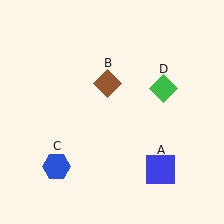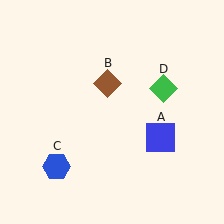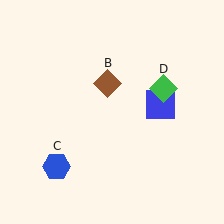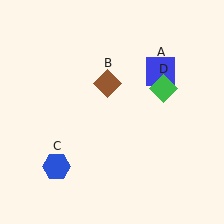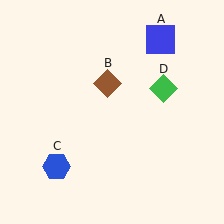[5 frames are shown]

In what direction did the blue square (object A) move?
The blue square (object A) moved up.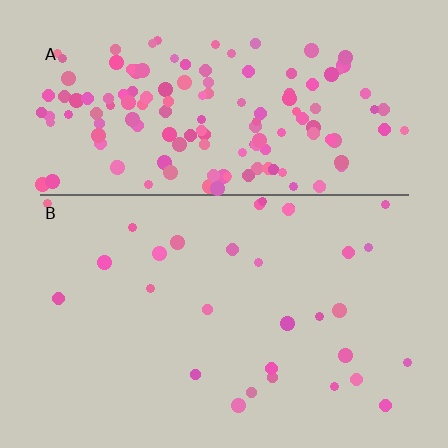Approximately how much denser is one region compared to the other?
Approximately 4.9× — region A over region B.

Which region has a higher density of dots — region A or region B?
A (the top).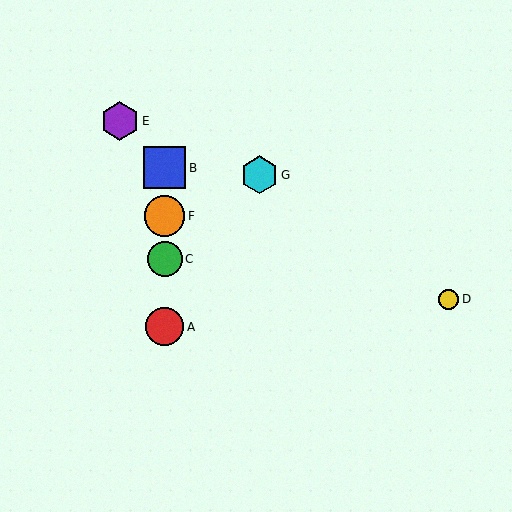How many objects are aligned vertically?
4 objects (A, B, C, F) are aligned vertically.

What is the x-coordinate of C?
Object C is at x≈165.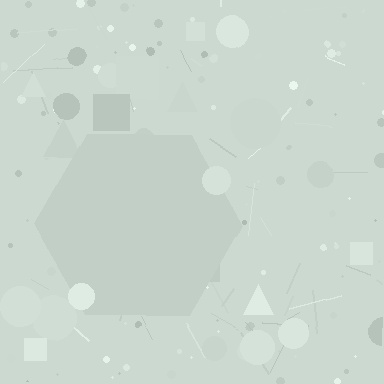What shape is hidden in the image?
A hexagon is hidden in the image.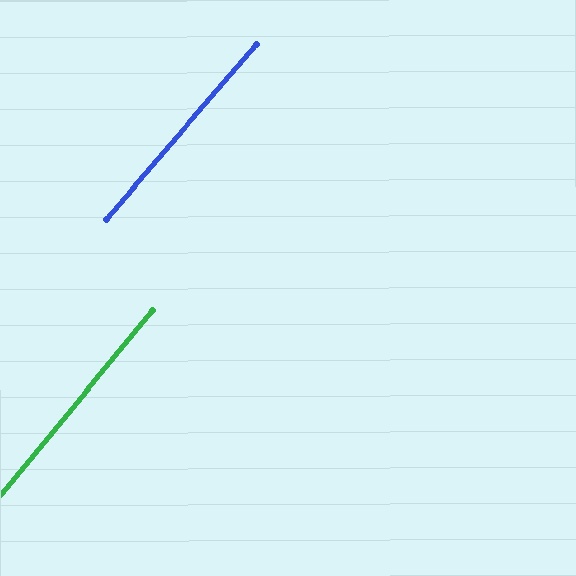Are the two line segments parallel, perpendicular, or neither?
Parallel — their directions differ by only 1.4°.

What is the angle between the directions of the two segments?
Approximately 1 degree.